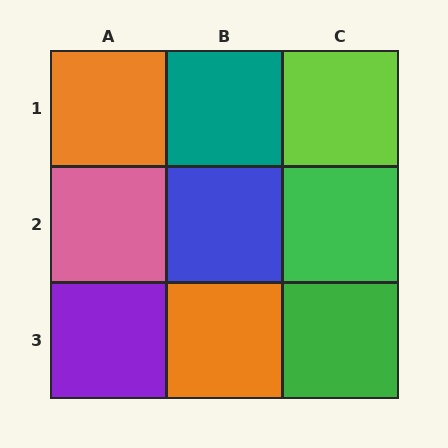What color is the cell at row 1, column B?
Teal.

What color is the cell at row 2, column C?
Green.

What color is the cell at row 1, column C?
Lime.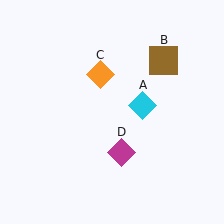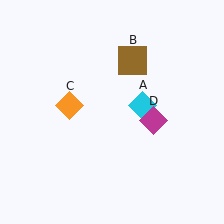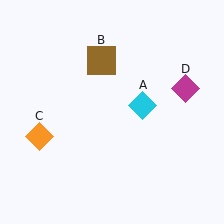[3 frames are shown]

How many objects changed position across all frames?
3 objects changed position: brown square (object B), orange diamond (object C), magenta diamond (object D).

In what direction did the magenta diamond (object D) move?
The magenta diamond (object D) moved up and to the right.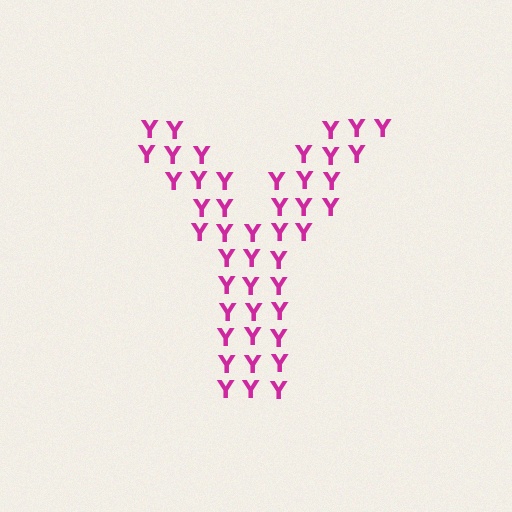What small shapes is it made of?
It is made of small letter Y's.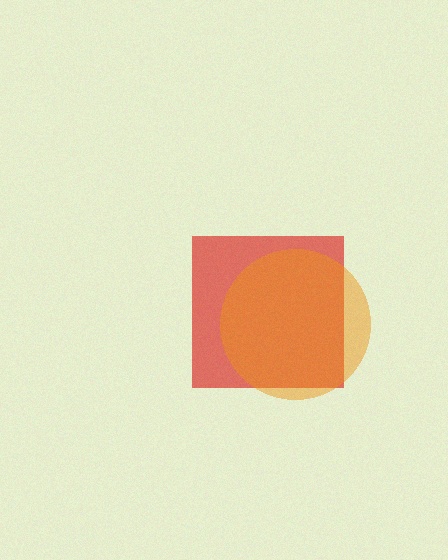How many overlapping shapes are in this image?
There are 2 overlapping shapes in the image.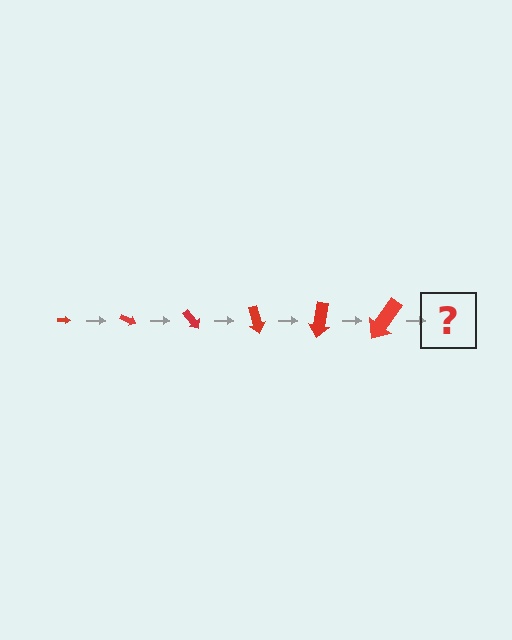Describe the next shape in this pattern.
It should be an arrow, larger than the previous one and rotated 150 degrees from the start.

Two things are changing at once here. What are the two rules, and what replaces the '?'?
The two rules are that the arrow grows larger each step and it rotates 25 degrees each step. The '?' should be an arrow, larger than the previous one and rotated 150 degrees from the start.